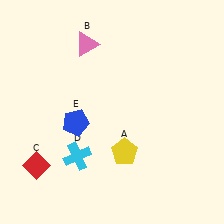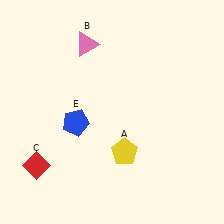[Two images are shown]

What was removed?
The cyan cross (D) was removed in Image 2.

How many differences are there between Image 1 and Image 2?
There is 1 difference between the two images.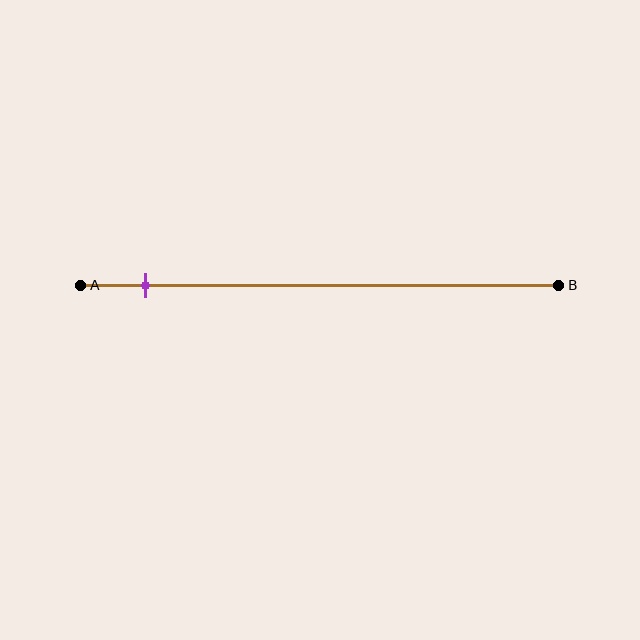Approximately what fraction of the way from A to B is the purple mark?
The purple mark is approximately 15% of the way from A to B.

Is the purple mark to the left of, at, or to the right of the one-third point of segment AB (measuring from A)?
The purple mark is to the left of the one-third point of segment AB.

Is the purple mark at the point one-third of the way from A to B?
No, the mark is at about 15% from A, not at the 33% one-third point.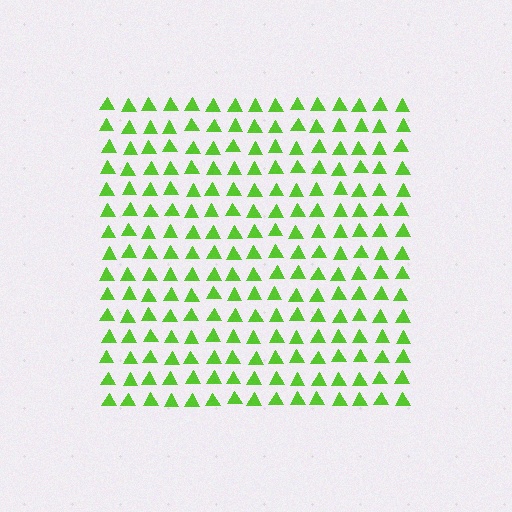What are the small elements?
The small elements are triangles.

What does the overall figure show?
The overall figure shows a square.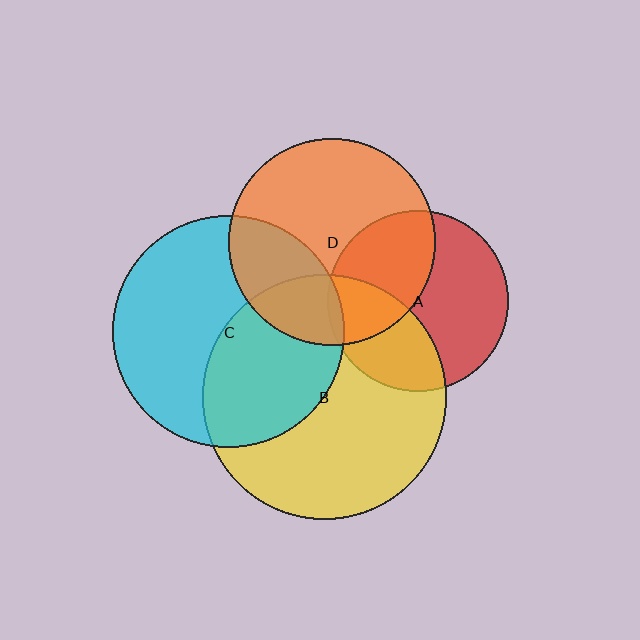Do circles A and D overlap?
Yes.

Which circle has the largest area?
Circle B (yellow).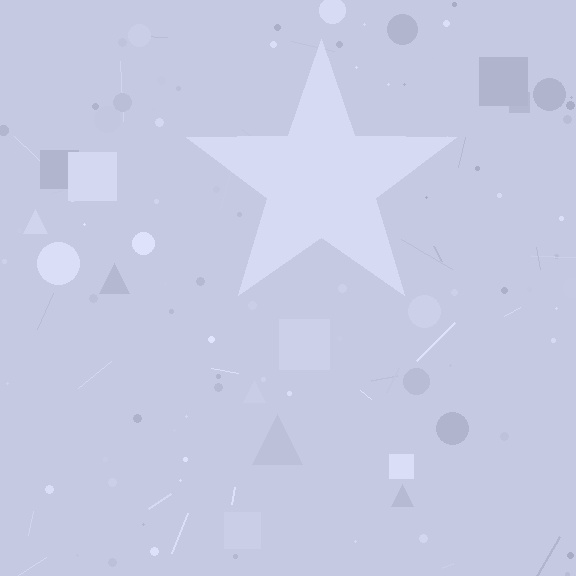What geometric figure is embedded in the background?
A star is embedded in the background.